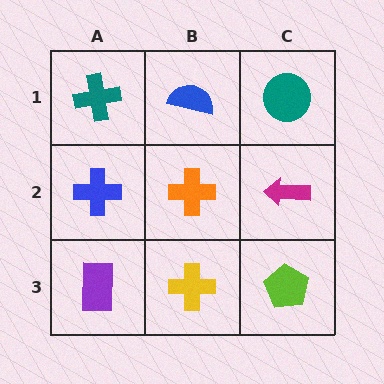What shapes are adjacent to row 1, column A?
A blue cross (row 2, column A), a blue semicircle (row 1, column B).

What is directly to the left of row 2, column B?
A blue cross.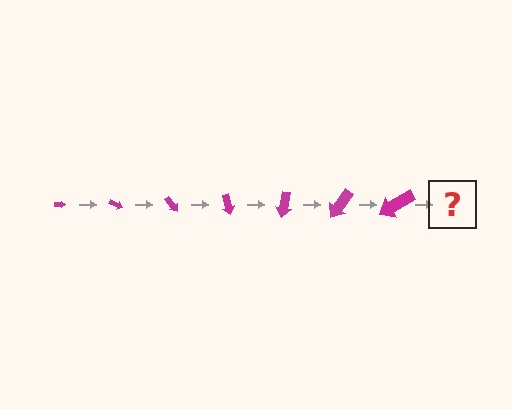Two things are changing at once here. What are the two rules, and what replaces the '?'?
The two rules are that the arrow grows larger each step and it rotates 25 degrees each step. The '?' should be an arrow, larger than the previous one and rotated 175 degrees from the start.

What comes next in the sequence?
The next element should be an arrow, larger than the previous one and rotated 175 degrees from the start.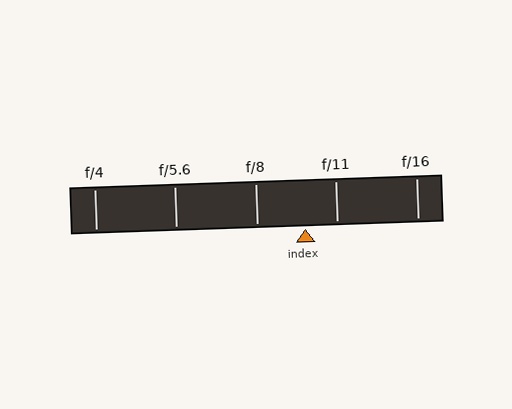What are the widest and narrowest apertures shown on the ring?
The widest aperture shown is f/4 and the narrowest is f/16.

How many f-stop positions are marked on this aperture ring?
There are 5 f-stop positions marked.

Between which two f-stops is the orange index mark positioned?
The index mark is between f/8 and f/11.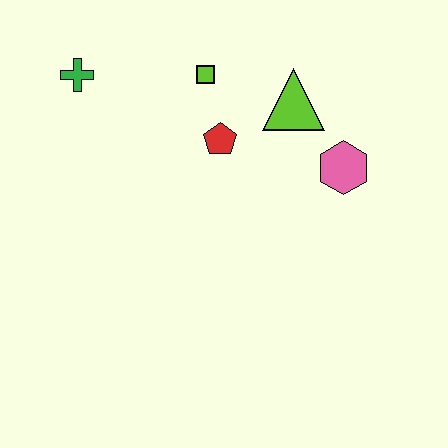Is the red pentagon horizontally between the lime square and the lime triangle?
Yes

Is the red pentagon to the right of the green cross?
Yes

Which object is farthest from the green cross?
The pink hexagon is farthest from the green cross.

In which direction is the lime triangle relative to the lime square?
The lime triangle is to the right of the lime square.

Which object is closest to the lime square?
The red pentagon is closest to the lime square.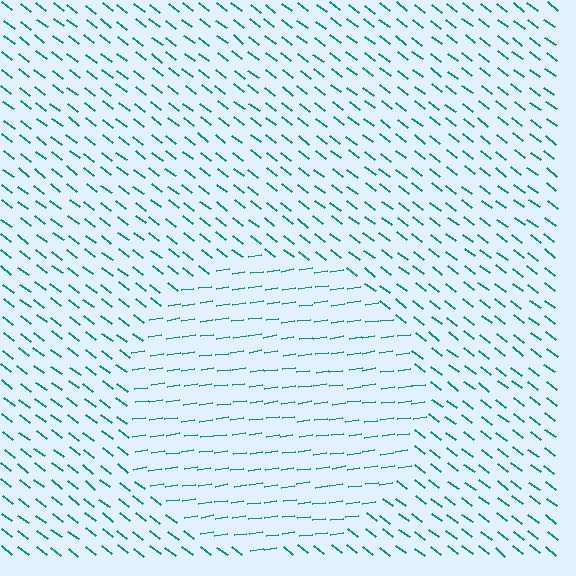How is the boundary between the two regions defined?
The boundary is defined purely by a change in line orientation (approximately 45 degrees difference). All lines are the same color and thickness.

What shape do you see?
I see a circle.